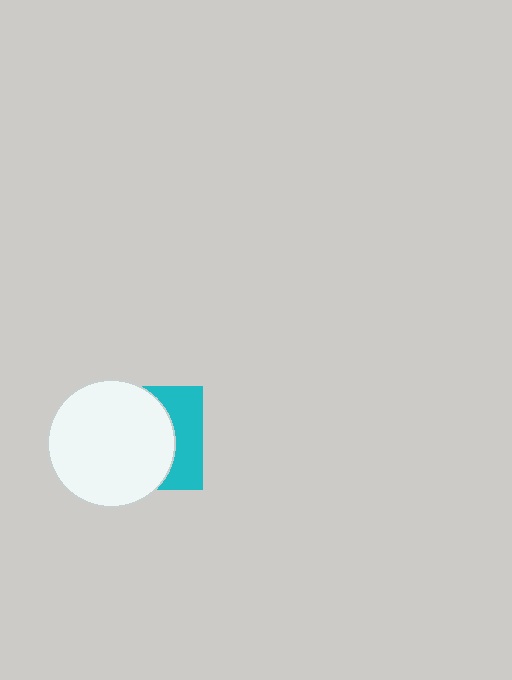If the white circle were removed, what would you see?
You would see the complete cyan square.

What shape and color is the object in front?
The object in front is a white circle.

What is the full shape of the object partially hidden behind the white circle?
The partially hidden object is a cyan square.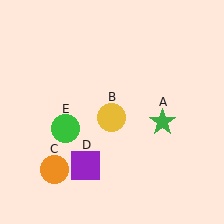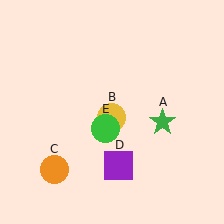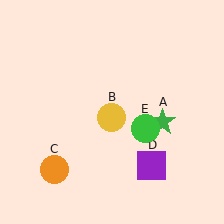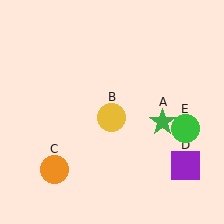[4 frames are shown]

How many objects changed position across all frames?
2 objects changed position: purple square (object D), green circle (object E).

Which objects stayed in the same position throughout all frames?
Green star (object A) and yellow circle (object B) and orange circle (object C) remained stationary.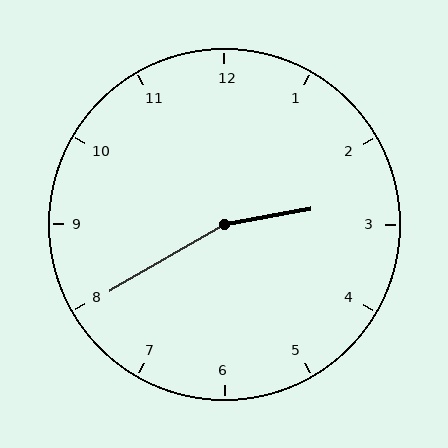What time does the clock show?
2:40.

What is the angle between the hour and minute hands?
Approximately 160 degrees.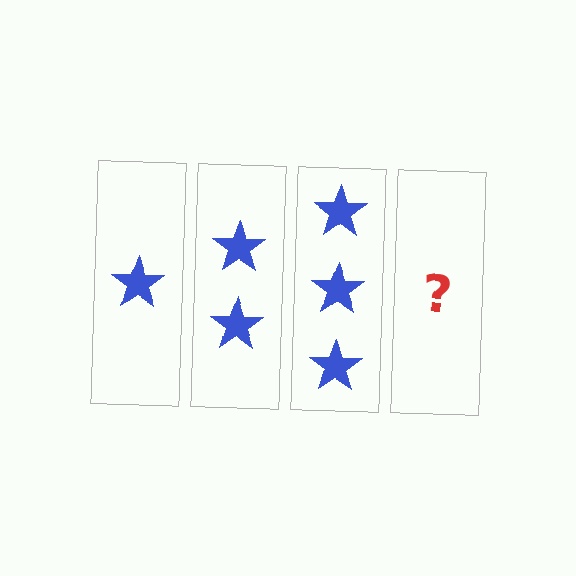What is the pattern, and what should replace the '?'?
The pattern is that each step adds one more star. The '?' should be 4 stars.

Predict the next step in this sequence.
The next step is 4 stars.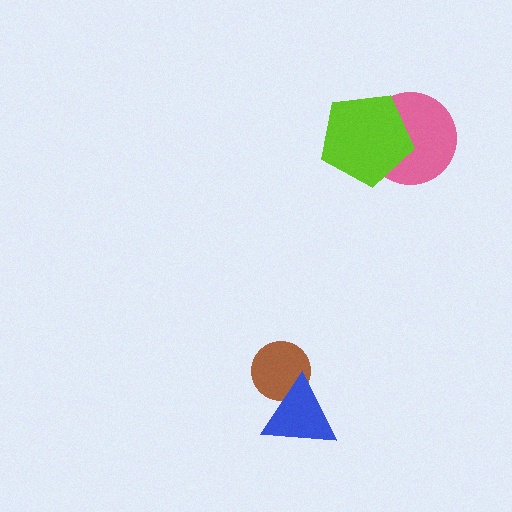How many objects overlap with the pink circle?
1 object overlaps with the pink circle.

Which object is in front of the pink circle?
The lime pentagon is in front of the pink circle.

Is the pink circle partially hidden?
Yes, it is partially covered by another shape.